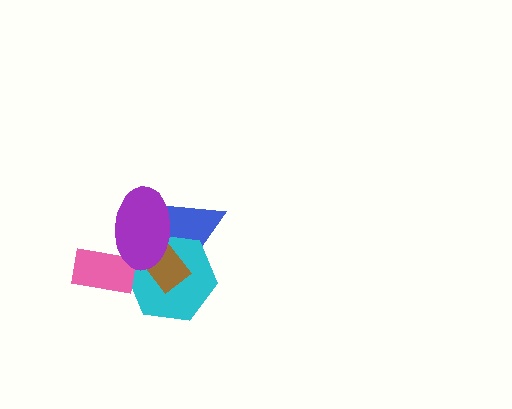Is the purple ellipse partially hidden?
No, no other shape covers it.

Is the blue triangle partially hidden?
Yes, it is partially covered by another shape.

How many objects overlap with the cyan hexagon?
4 objects overlap with the cyan hexagon.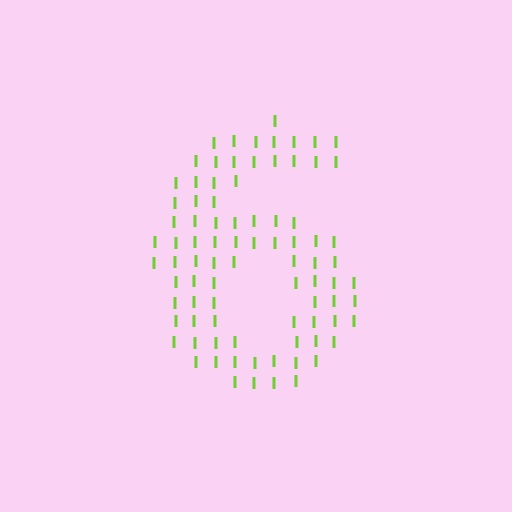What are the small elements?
The small elements are letter I's.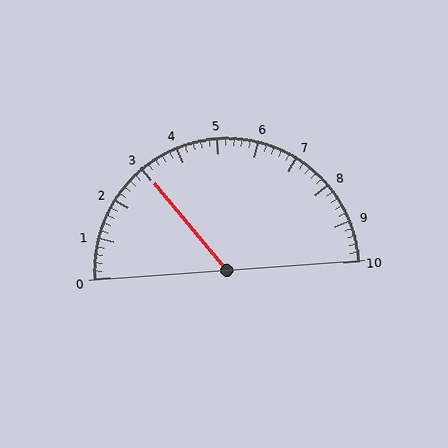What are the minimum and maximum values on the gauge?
The gauge ranges from 0 to 10.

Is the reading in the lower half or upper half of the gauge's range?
The reading is in the lower half of the range (0 to 10).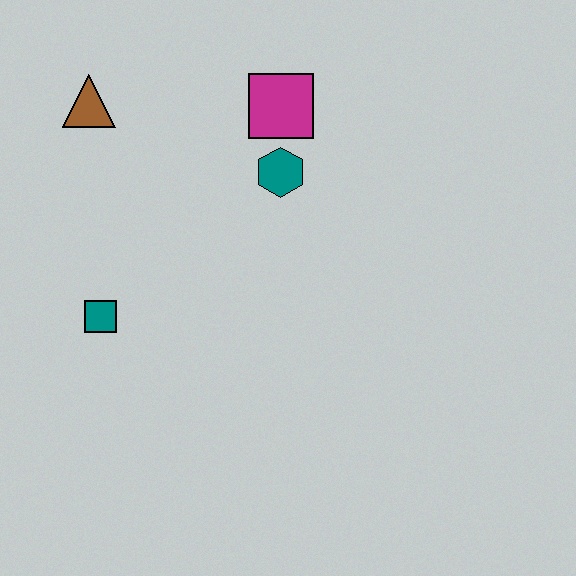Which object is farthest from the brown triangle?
The teal square is farthest from the brown triangle.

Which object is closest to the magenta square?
The teal hexagon is closest to the magenta square.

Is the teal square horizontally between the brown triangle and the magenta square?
Yes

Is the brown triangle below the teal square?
No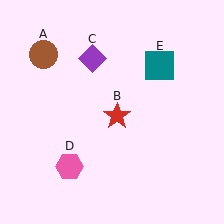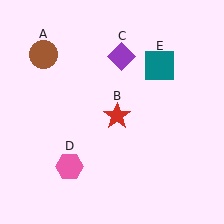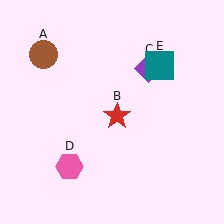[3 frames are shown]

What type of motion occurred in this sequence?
The purple diamond (object C) rotated clockwise around the center of the scene.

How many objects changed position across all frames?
1 object changed position: purple diamond (object C).